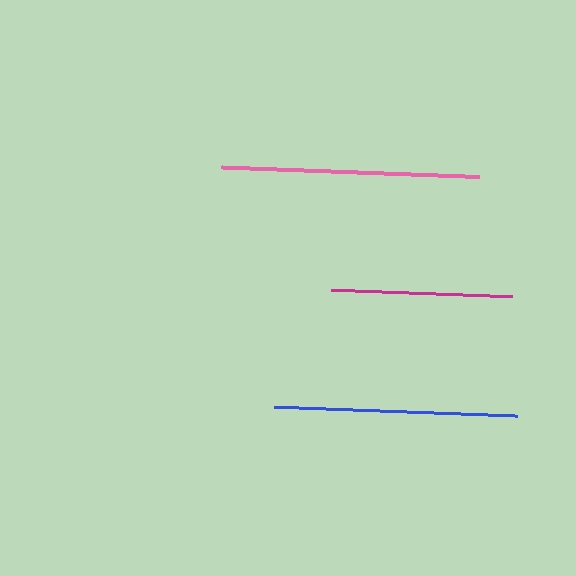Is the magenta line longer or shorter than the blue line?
The blue line is longer than the magenta line.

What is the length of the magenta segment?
The magenta segment is approximately 180 pixels long.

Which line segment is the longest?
The pink line is the longest at approximately 258 pixels.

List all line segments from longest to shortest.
From longest to shortest: pink, blue, magenta.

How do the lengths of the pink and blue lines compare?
The pink and blue lines are approximately the same length.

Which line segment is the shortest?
The magenta line is the shortest at approximately 180 pixels.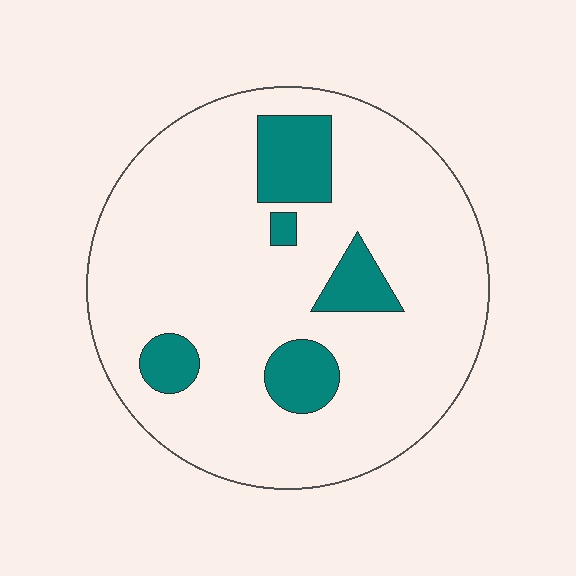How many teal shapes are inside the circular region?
5.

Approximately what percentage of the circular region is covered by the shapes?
Approximately 15%.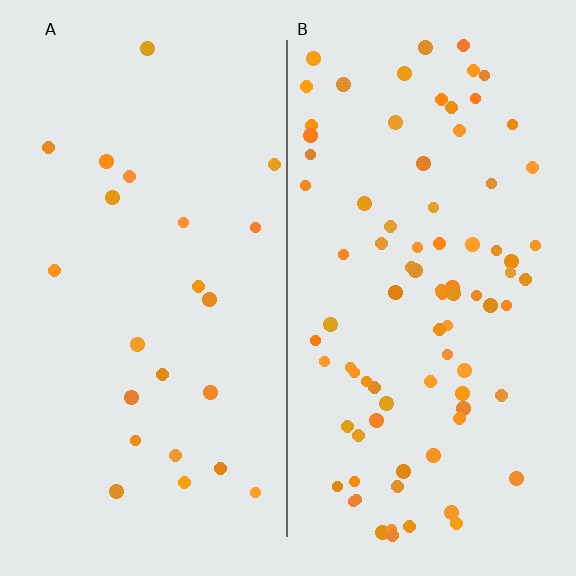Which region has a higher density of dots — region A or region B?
B (the right).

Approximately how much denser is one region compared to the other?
Approximately 3.7× — region B over region A.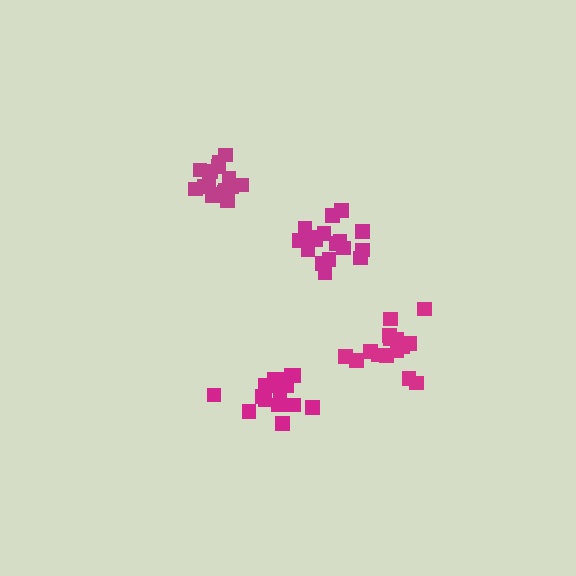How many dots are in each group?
Group 1: 15 dots, Group 2: 15 dots, Group 3: 16 dots, Group 4: 18 dots (64 total).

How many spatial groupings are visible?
There are 4 spatial groupings.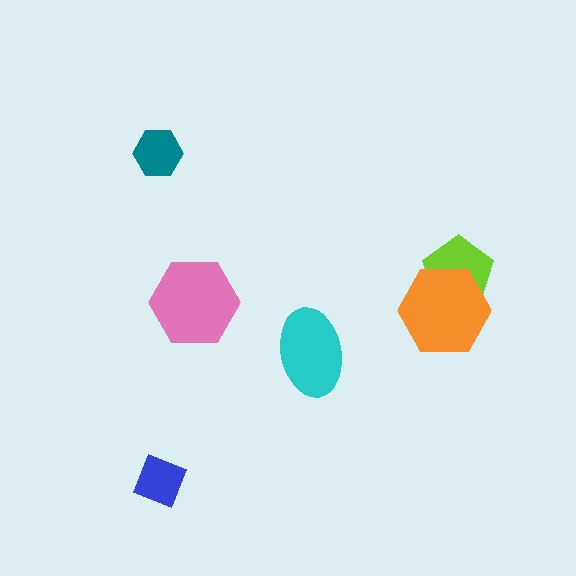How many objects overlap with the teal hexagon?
0 objects overlap with the teal hexagon.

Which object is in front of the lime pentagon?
The orange hexagon is in front of the lime pentagon.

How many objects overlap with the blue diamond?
0 objects overlap with the blue diamond.